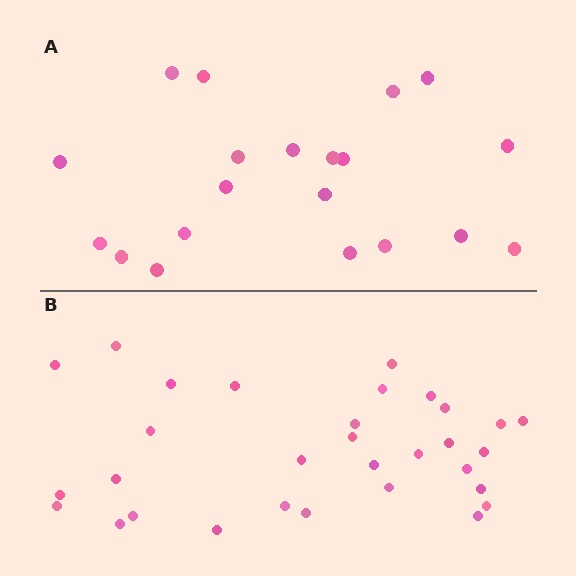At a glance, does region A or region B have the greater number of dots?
Region B (the bottom region) has more dots.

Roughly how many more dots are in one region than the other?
Region B has roughly 12 or so more dots than region A.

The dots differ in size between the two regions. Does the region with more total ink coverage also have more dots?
No. Region A has more total ink coverage because its dots are larger, but region B actually contains more individual dots. Total area can be misleading — the number of items is what matters here.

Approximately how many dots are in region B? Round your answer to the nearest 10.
About 30 dots. (The exact count is 31, which rounds to 30.)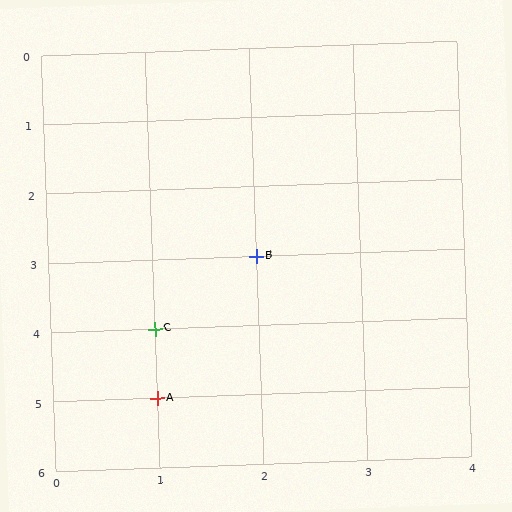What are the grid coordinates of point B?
Point B is at grid coordinates (2, 3).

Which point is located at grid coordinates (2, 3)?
Point B is at (2, 3).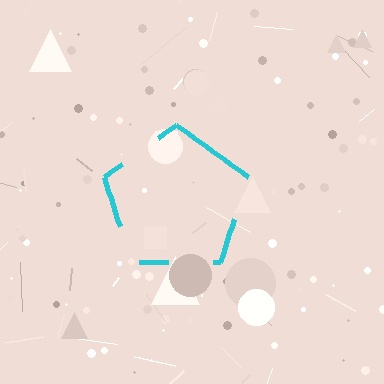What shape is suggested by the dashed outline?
The dashed outline suggests a pentagon.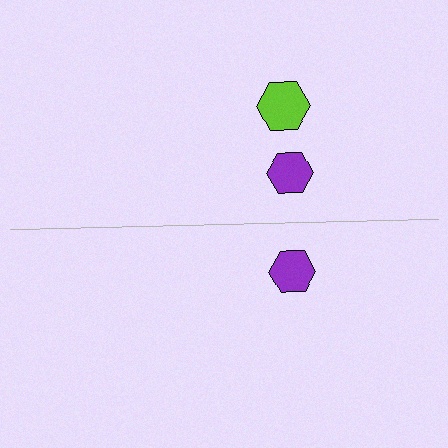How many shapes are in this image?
There are 3 shapes in this image.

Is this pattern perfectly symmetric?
No, the pattern is not perfectly symmetric. A lime hexagon is missing from the bottom side.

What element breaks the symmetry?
A lime hexagon is missing from the bottom side.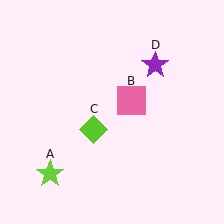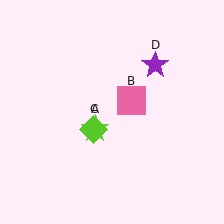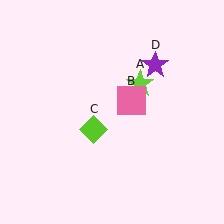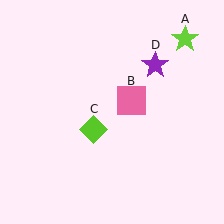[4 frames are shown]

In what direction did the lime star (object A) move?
The lime star (object A) moved up and to the right.